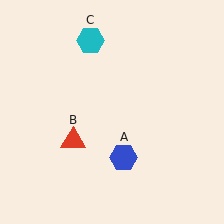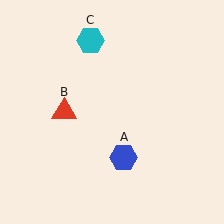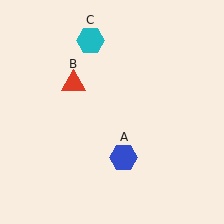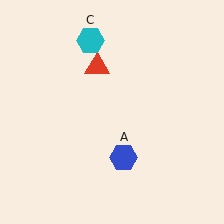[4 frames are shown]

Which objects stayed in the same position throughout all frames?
Blue hexagon (object A) and cyan hexagon (object C) remained stationary.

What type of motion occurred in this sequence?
The red triangle (object B) rotated clockwise around the center of the scene.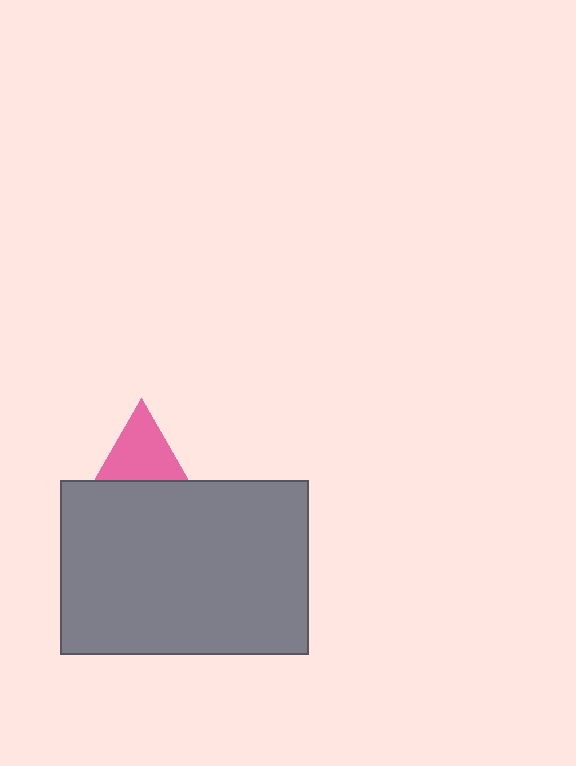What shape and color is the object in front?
The object in front is a gray rectangle.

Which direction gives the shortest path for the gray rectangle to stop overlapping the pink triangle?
Moving down gives the shortest separation.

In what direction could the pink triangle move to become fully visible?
The pink triangle could move up. That would shift it out from behind the gray rectangle entirely.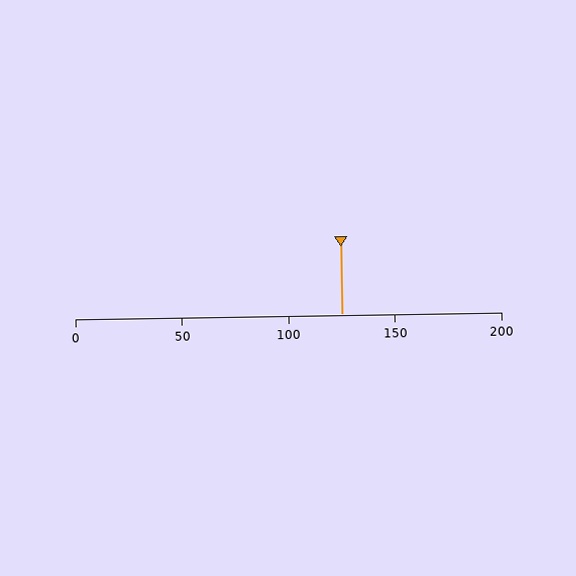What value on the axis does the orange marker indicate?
The marker indicates approximately 125.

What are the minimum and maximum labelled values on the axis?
The axis runs from 0 to 200.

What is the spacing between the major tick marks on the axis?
The major ticks are spaced 50 apart.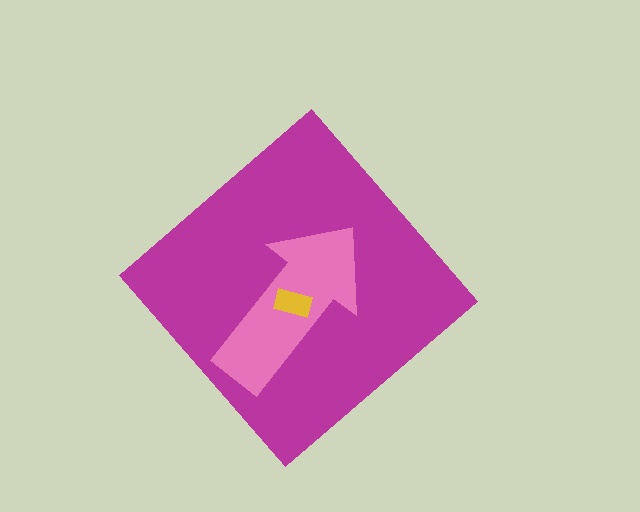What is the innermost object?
The yellow rectangle.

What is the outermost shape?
The magenta diamond.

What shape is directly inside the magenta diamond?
The pink arrow.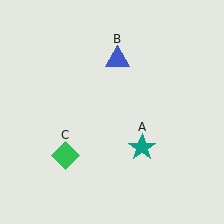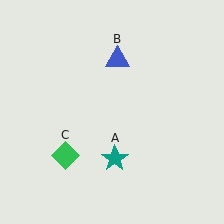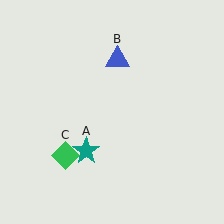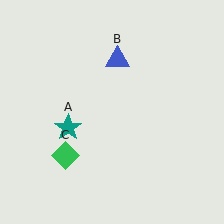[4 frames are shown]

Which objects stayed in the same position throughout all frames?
Blue triangle (object B) and green diamond (object C) remained stationary.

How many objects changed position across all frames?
1 object changed position: teal star (object A).